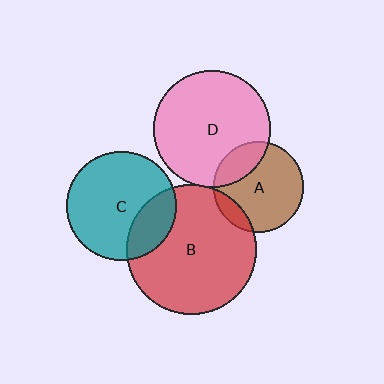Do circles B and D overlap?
Yes.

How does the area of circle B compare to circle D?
Approximately 1.2 times.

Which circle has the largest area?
Circle B (red).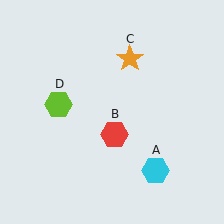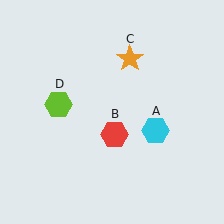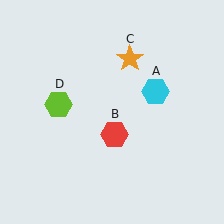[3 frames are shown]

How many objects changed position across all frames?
1 object changed position: cyan hexagon (object A).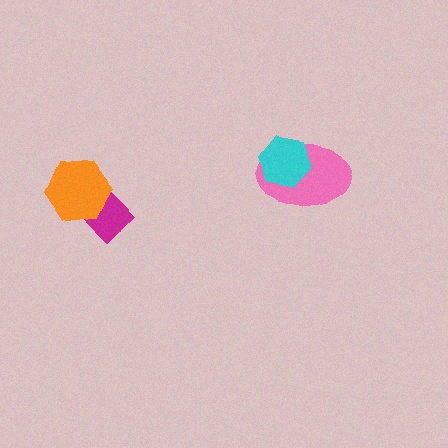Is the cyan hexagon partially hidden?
No, no other shape covers it.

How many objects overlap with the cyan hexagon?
1 object overlaps with the cyan hexagon.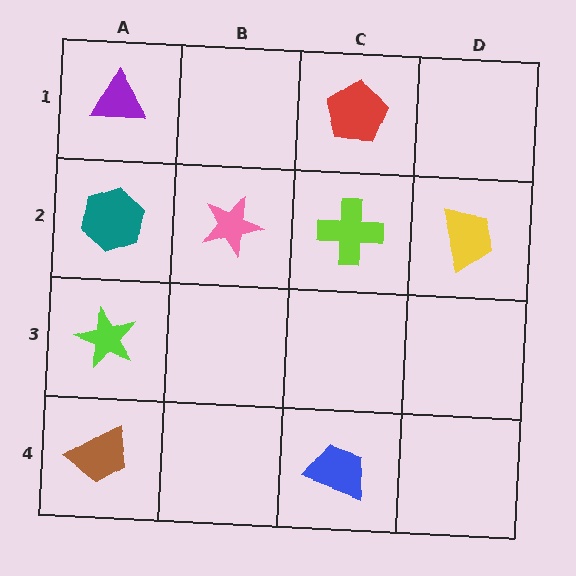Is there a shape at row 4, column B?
No, that cell is empty.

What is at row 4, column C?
A blue trapezoid.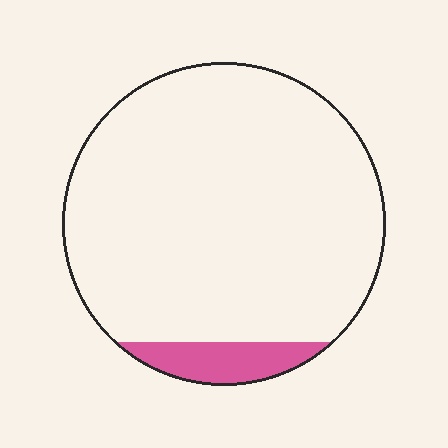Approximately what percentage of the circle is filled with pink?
Approximately 10%.